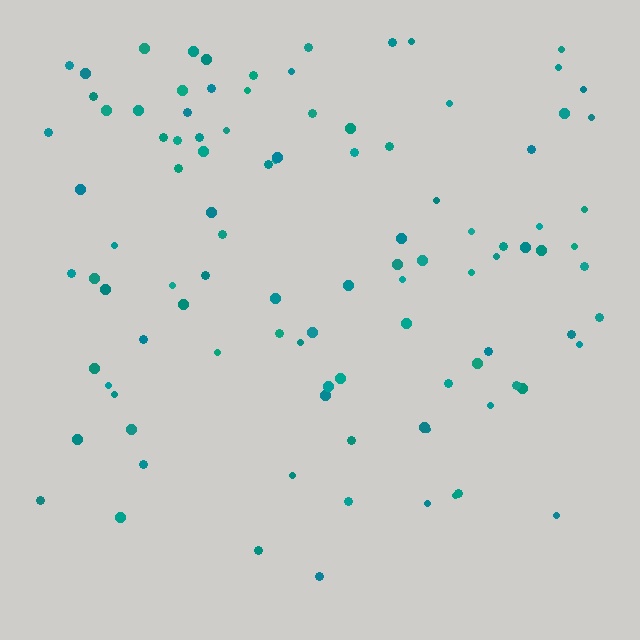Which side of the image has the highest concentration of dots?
The top.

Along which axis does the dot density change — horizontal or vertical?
Vertical.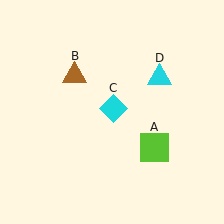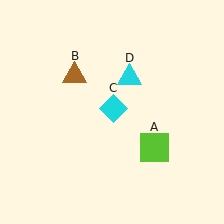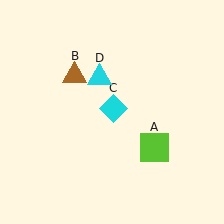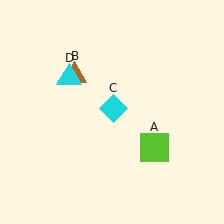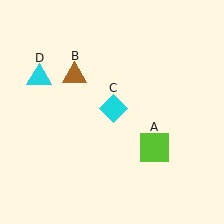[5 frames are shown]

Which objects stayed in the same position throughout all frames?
Lime square (object A) and brown triangle (object B) and cyan diamond (object C) remained stationary.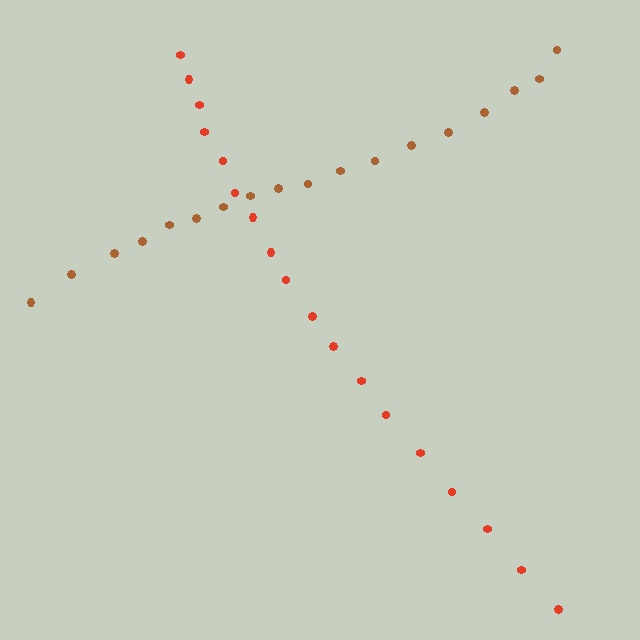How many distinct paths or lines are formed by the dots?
There are 2 distinct paths.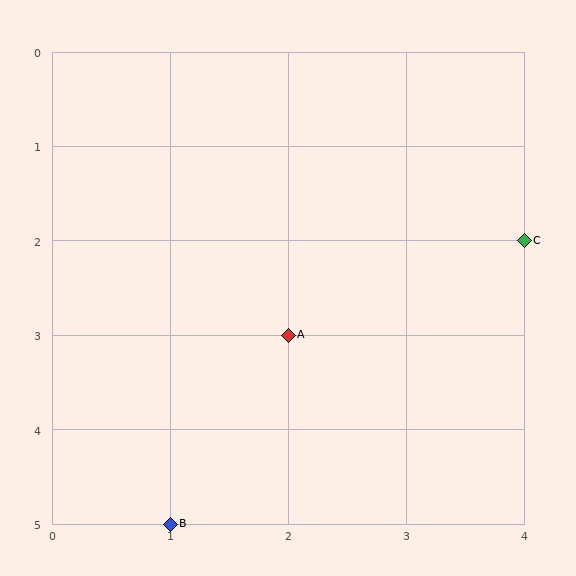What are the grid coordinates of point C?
Point C is at grid coordinates (4, 2).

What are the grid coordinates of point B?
Point B is at grid coordinates (1, 5).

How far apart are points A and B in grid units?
Points A and B are 1 column and 2 rows apart (about 2.2 grid units diagonally).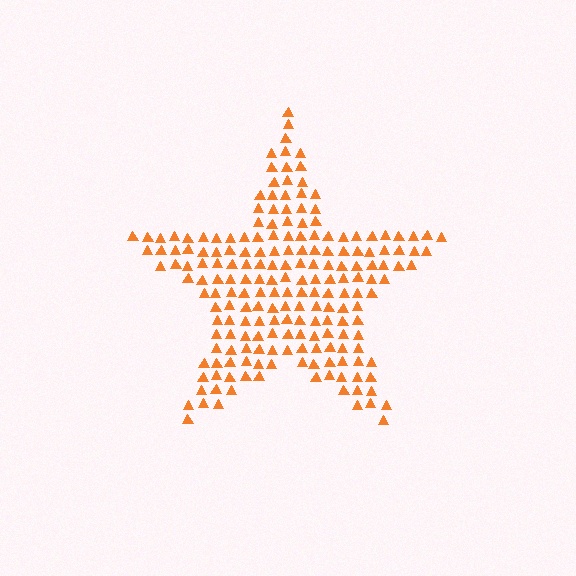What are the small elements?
The small elements are triangles.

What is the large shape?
The large shape is a star.